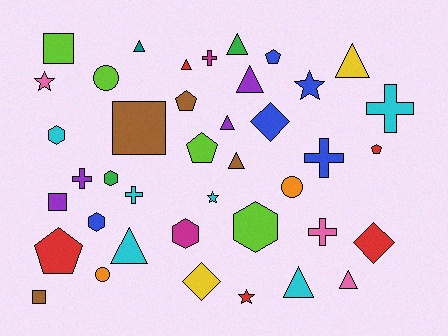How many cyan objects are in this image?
There are 6 cyan objects.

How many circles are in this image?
There are 3 circles.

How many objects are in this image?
There are 40 objects.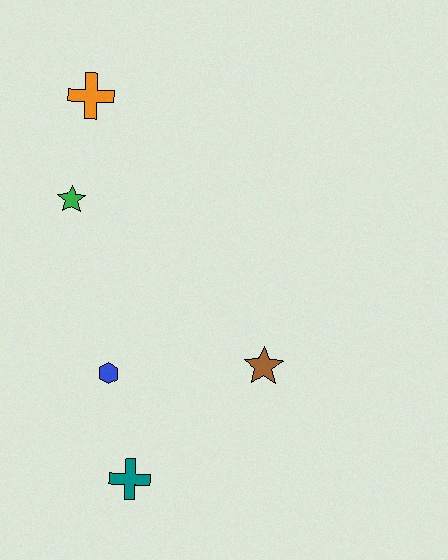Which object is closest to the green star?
The orange cross is closest to the green star.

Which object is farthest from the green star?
The teal cross is farthest from the green star.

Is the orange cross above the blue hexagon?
Yes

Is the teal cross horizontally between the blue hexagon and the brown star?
Yes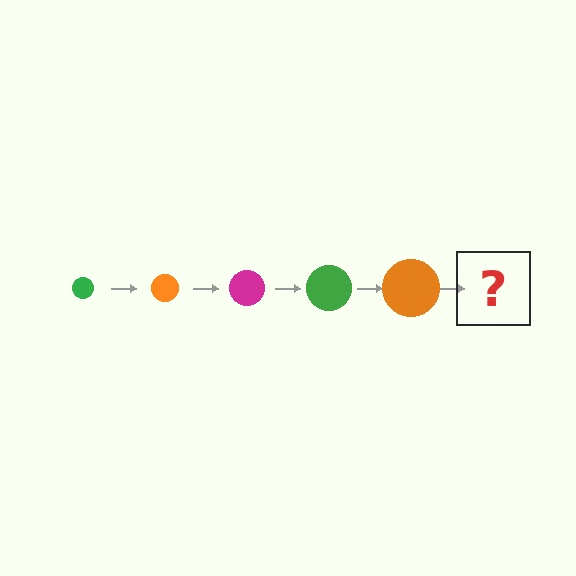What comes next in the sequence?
The next element should be a magenta circle, larger than the previous one.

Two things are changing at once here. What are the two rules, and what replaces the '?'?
The two rules are that the circle grows larger each step and the color cycles through green, orange, and magenta. The '?' should be a magenta circle, larger than the previous one.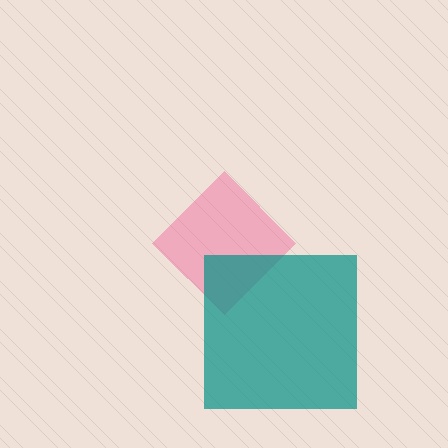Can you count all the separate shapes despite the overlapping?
Yes, there are 2 separate shapes.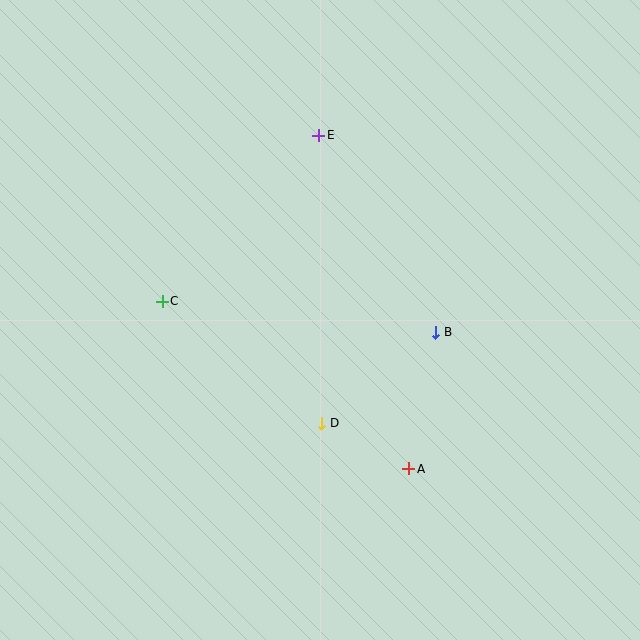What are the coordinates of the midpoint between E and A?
The midpoint between E and A is at (364, 302).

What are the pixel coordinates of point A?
Point A is at (409, 469).